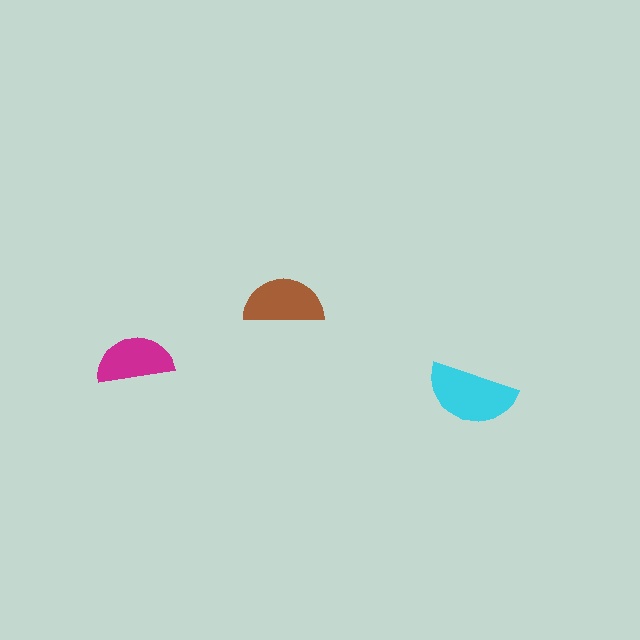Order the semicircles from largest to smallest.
the cyan one, the brown one, the magenta one.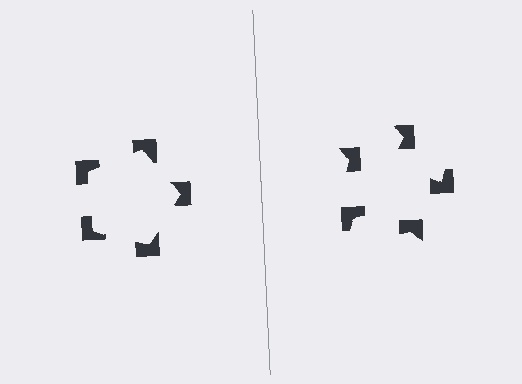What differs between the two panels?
The notched squares are positioned identically on both sides; only the wedge orientations differ. On the left they align to a pentagon; on the right they are misaligned.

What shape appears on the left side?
An illusory pentagon.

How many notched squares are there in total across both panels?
10 — 5 on each side.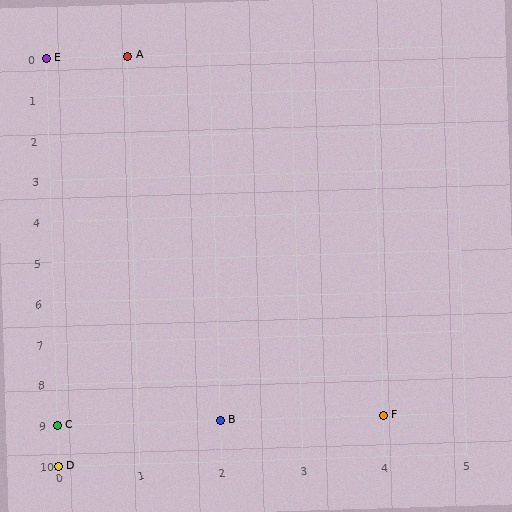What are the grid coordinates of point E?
Point E is at grid coordinates (0, 0).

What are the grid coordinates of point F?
Point F is at grid coordinates (4, 9).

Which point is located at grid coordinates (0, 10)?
Point D is at (0, 10).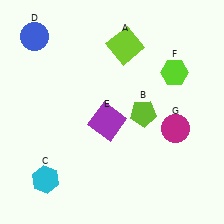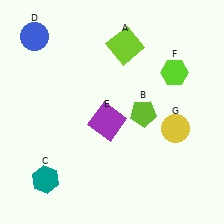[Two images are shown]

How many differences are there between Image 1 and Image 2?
There are 2 differences between the two images.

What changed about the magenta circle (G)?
In Image 1, G is magenta. In Image 2, it changed to yellow.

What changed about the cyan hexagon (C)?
In Image 1, C is cyan. In Image 2, it changed to teal.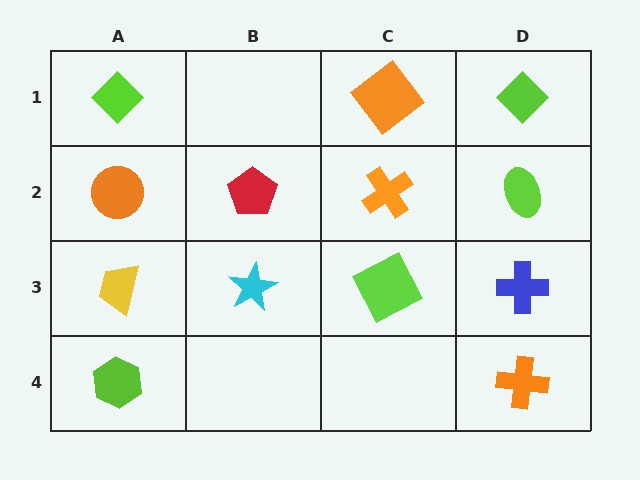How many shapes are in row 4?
2 shapes.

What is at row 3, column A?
A yellow trapezoid.